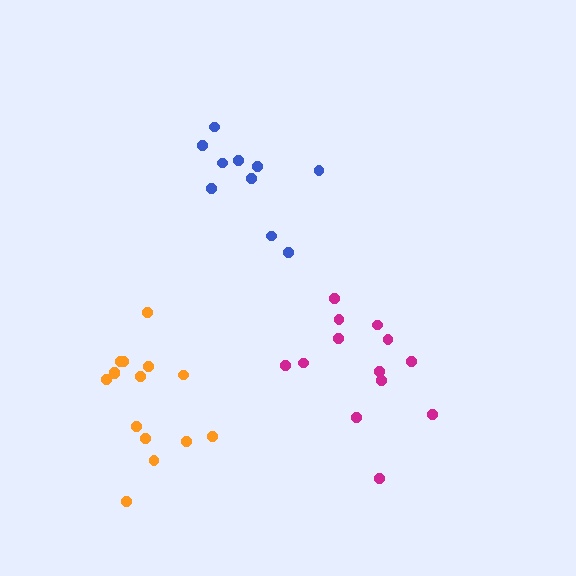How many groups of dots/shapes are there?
There are 3 groups.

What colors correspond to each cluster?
The clusters are colored: orange, magenta, blue.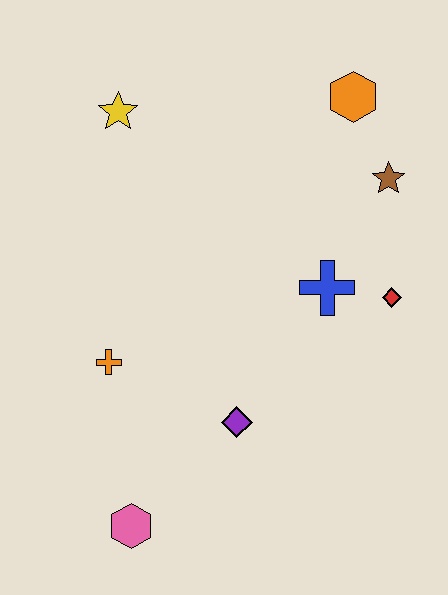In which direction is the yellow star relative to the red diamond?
The yellow star is to the left of the red diamond.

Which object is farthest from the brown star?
The pink hexagon is farthest from the brown star.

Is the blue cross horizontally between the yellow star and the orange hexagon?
Yes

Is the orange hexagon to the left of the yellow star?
No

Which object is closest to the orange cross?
The purple diamond is closest to the orange cross.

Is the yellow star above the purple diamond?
Yes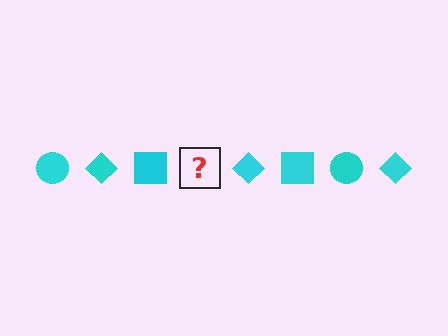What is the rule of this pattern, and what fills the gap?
The rule is that the pattern cycles through circle, diamond, square shapes in cyan. The gap should be filled with a cyan circle.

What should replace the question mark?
The question mark should be replaced with a cyan circle.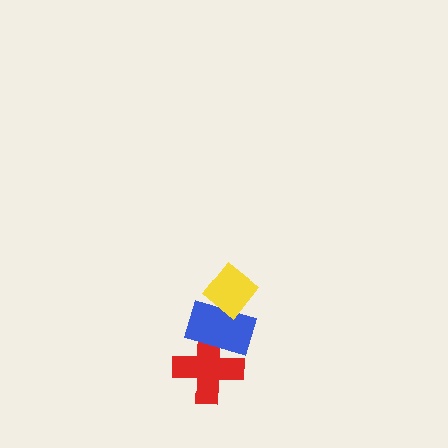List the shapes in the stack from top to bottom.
From top to bottom: the yellow diamond, the blue rectangle, the red cross.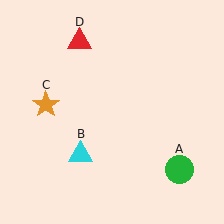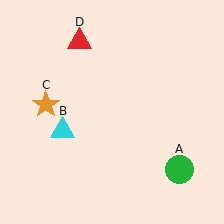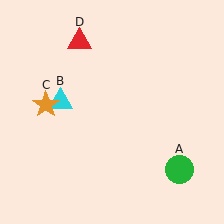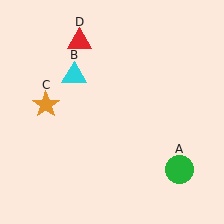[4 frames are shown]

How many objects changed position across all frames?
1 object changed position: cyan triangle (object B).